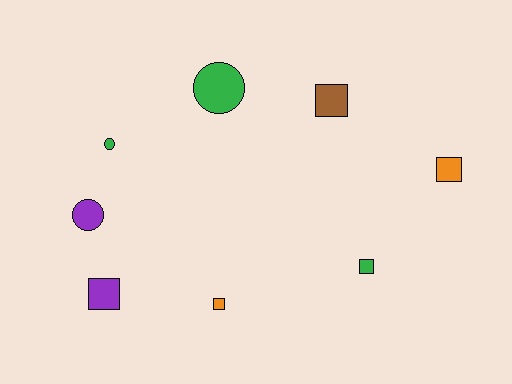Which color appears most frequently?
Green, with 3 objects.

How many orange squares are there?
There are 2 orange squares.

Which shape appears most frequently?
Square, with 5 objects.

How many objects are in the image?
There are 8 objects.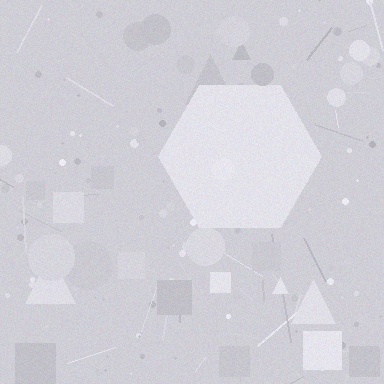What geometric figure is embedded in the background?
A hexagon is embedded in the background.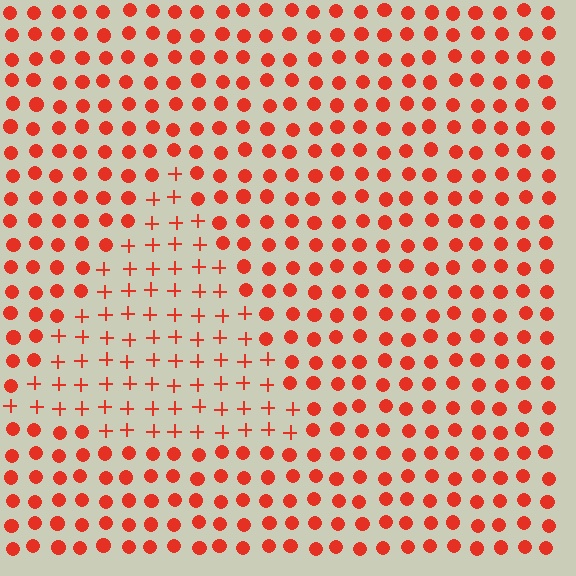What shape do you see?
I see a triangle.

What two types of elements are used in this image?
The image uses plus signs inside the triangle region and circles outside it.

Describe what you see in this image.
The image is filled with small red elements arranged in a uniform grid. A triangle-shaped region contains plus signs, while the surrounding area contains circles. The boundary is defined purely by the change in element shape.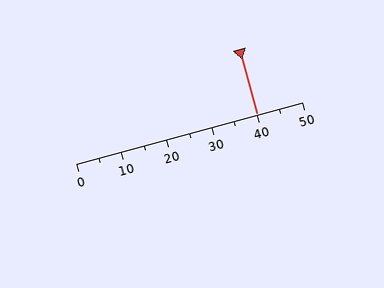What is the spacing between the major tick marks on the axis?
The major ticks are spaced 10 apart.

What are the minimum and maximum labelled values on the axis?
The axis runs from 0 to 50.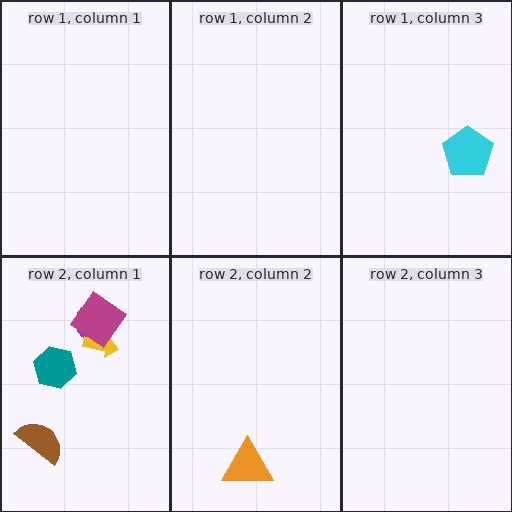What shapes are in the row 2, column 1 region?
The purple circle, the yellow arrow, the brown semicircle, the magenta diamond, the teal hexagon.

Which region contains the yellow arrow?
The row 2, column 1 region.